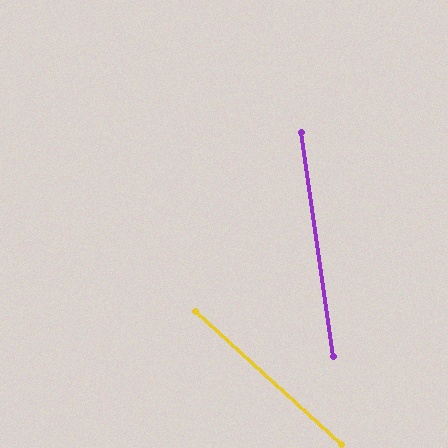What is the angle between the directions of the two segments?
Approximately 40 degrees.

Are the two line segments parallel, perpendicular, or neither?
Neither parallel nor perpendicular — they differ by about 40°.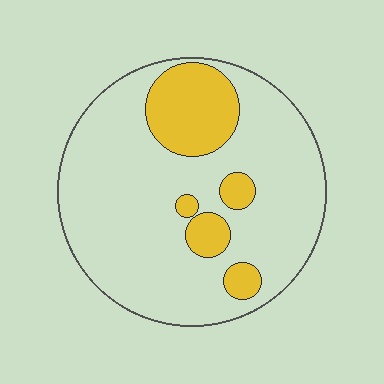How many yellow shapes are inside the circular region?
5.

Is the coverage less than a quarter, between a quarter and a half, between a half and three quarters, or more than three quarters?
Less than a quarter.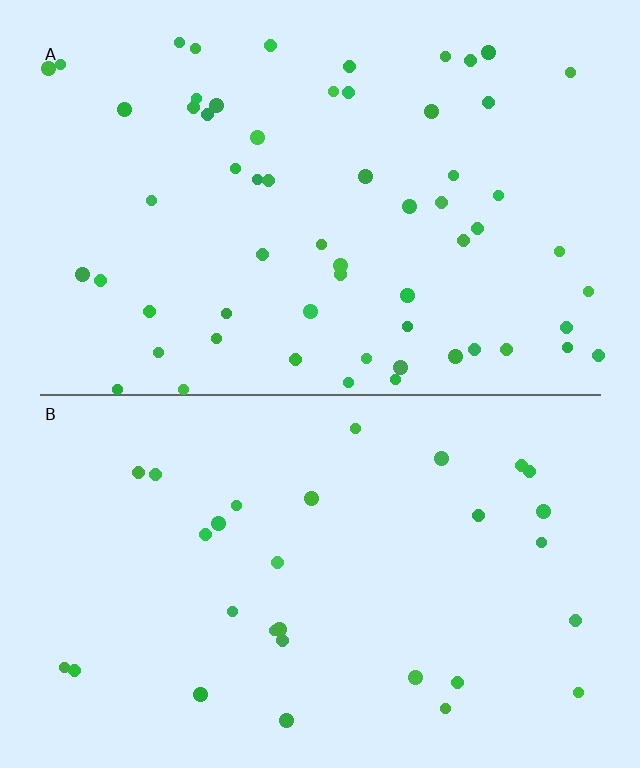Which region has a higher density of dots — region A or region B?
A (the top).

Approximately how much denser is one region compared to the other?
Approximately 2.0× — region A over region B.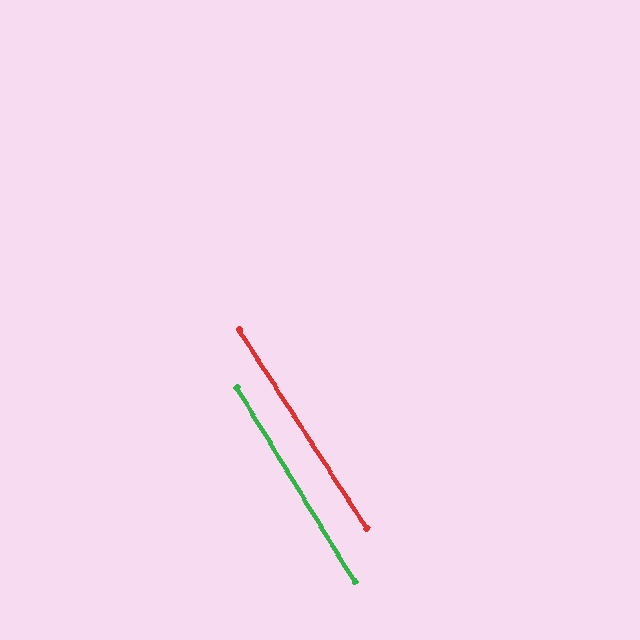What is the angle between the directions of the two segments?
Approximately 1 degree.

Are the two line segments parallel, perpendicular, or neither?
Parallel — their directions differ by only 1.3°.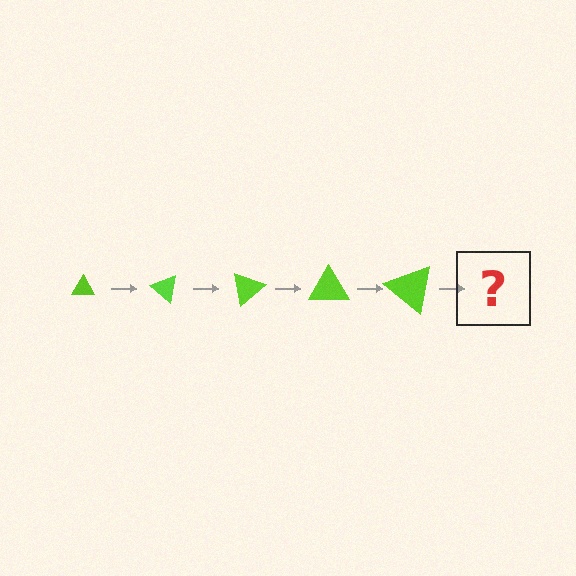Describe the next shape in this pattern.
It should be a triangle, larger than the previous one and rotated 200 degrees from the start.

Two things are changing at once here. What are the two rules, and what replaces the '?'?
The two rules are that the triangle grows larger each step and it rotates 40 degrees each step. The '?' should be a triangle, larger than the previous one and rotated 200 degrees from the start.